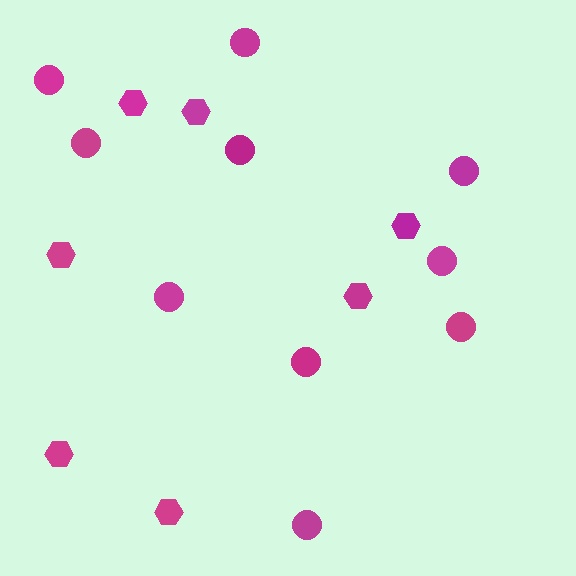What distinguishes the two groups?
There are 2 groups: one group of circles (10) and one group of hexagons (7).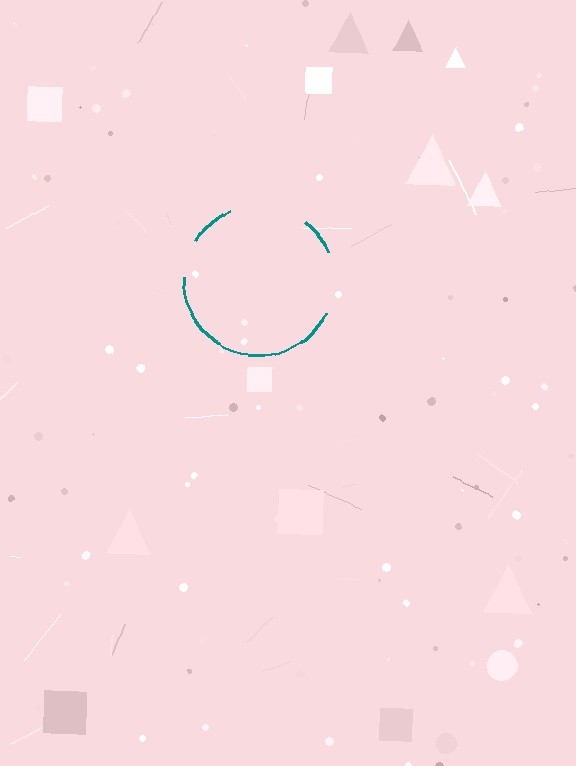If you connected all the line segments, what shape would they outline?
They would outline a circle.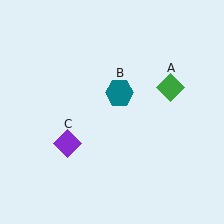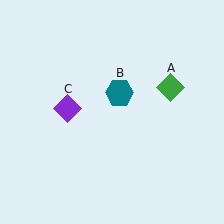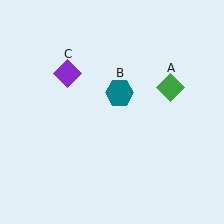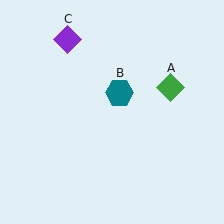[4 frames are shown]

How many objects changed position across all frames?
1 object changed position: purple diamond (object C).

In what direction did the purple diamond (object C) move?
The purple diamond (object C) moved up.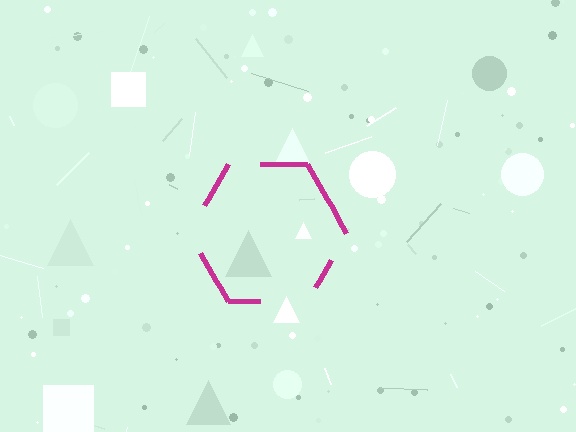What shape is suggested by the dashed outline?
The dashed outline suggests a hexagon.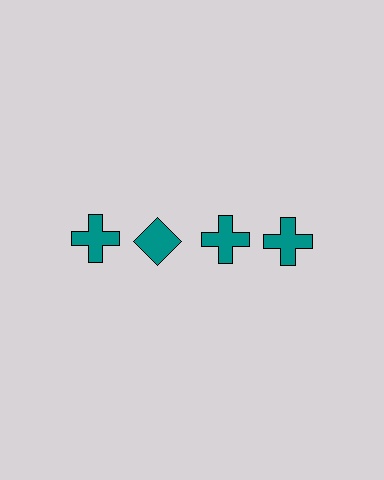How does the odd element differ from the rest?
It has a different shape: diamond instead of cross.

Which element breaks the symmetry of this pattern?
The teal diamond in the top row, second from left column breaks the symmetry. All other shapes are teal crosses.